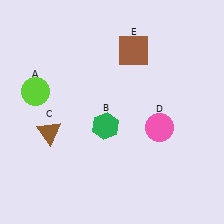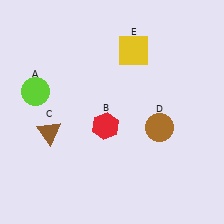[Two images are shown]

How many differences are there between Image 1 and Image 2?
There are 3 differences between the two images.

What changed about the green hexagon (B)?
In Image 1, B is green. In Image 2, it changed to red.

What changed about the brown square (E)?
In Image 1, E is brown. In Image 2, it changed to yellow.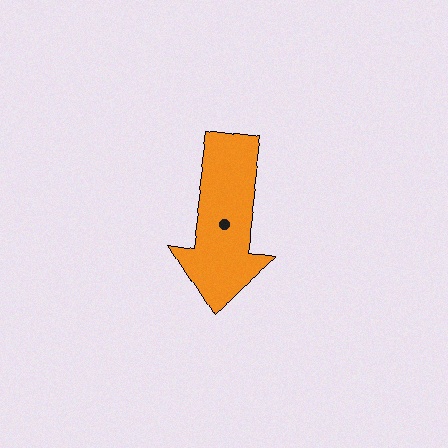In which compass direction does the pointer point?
South.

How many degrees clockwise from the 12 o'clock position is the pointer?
Approximately 188 degrees.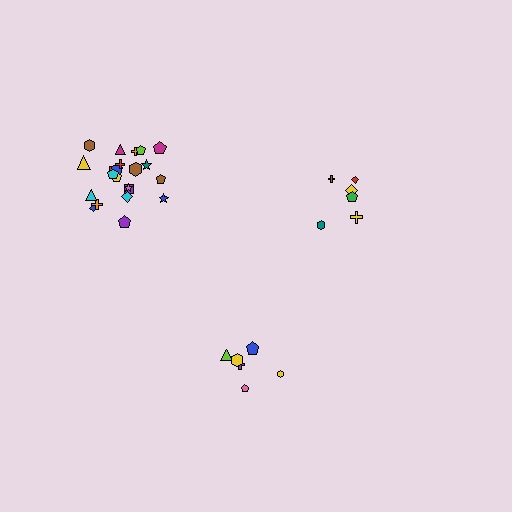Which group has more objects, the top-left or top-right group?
The top-left group.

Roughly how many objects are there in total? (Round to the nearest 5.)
Roughly 35 objects in total.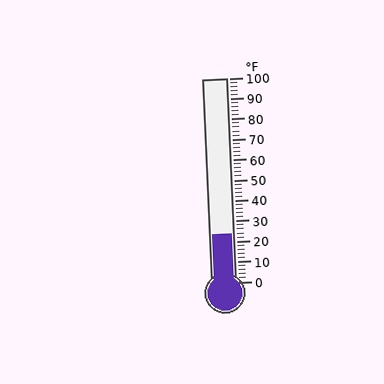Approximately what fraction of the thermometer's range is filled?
The thermometer is filled to approximately 25% of its range.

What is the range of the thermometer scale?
The thermometer scale ranges from 0°F to 100°F.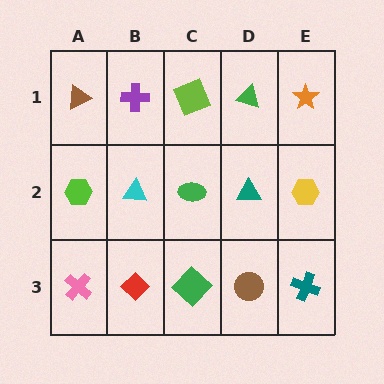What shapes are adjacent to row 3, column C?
A green ellipse (row 2, column C), a red diamond (row 3, column B), a brown circle (row 3, column D).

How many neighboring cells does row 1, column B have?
3.